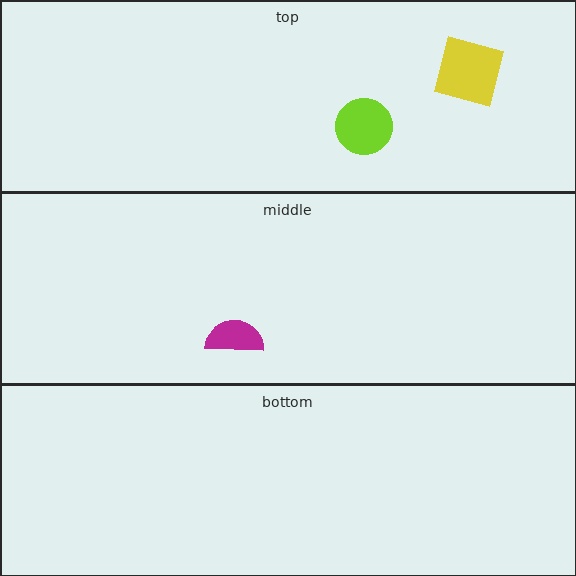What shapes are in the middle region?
The magenta semicircle.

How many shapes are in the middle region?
1.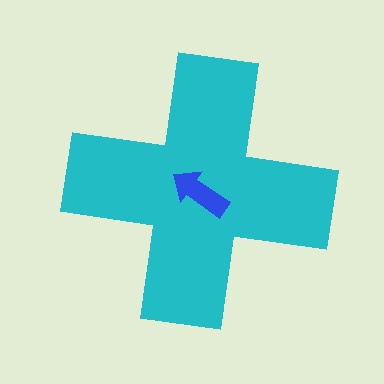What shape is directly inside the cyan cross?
The blue arrow.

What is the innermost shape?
The blue arrow.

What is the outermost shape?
The cyan cross.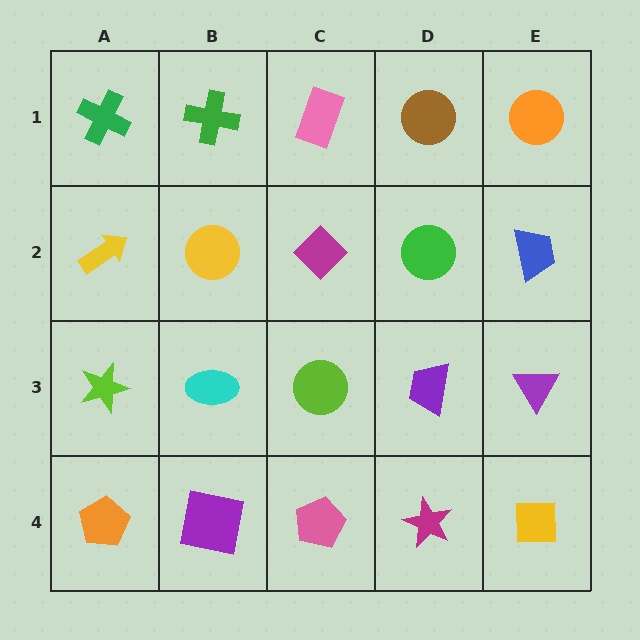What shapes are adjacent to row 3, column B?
A yellow circle (row 2, column B), a purple square (row 4, column B), a lime star (row 3, column A), a lime circle (row 3, column C).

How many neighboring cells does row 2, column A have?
3.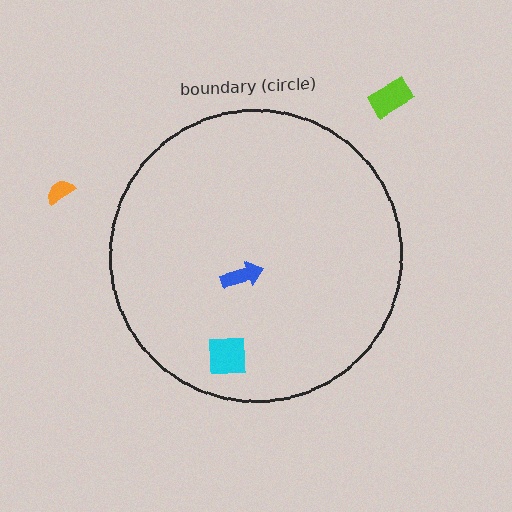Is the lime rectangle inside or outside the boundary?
Outside.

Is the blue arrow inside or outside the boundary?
Inside.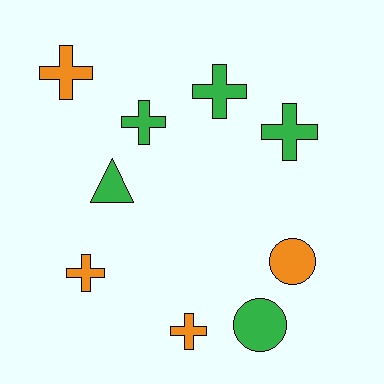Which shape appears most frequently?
Cross, with 6 objects.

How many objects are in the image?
There are 9 objects.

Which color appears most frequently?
Green, with 5 objects.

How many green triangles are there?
There is 1 green triangle.